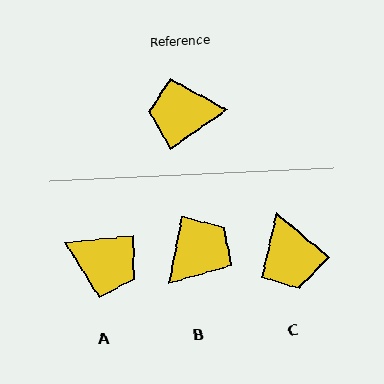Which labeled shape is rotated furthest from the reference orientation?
A, about 151 degrees away.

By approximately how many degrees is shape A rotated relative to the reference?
Approximately 151 degrees counter-clockwise.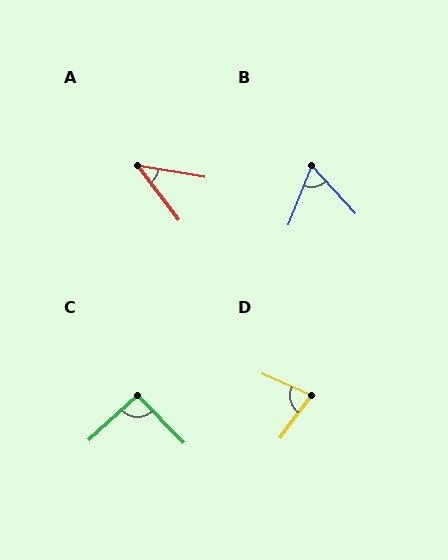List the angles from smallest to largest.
A (43°), B (64°), D (77°), C (92°).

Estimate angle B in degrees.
Approximately 64 degrees.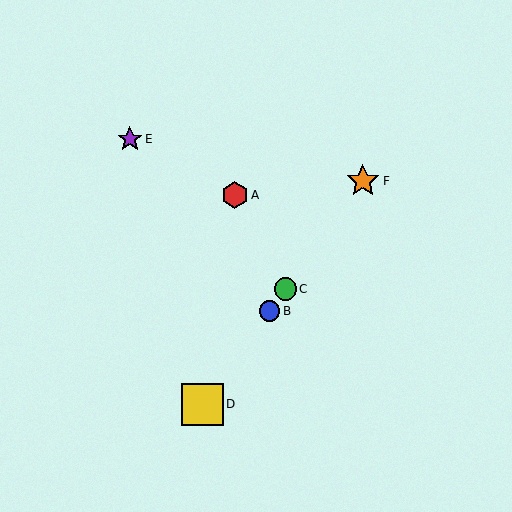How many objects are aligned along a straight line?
4 objects (B, C, D, F) are aligned along a straight line.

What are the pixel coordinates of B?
Object B is at (269, 311).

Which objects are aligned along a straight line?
Objects B, C, D, F are aligned along a straight line.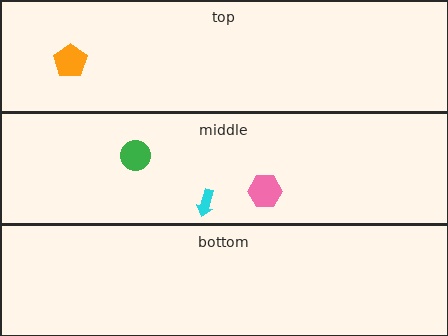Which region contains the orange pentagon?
The top region.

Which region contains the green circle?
The middle region.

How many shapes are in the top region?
1.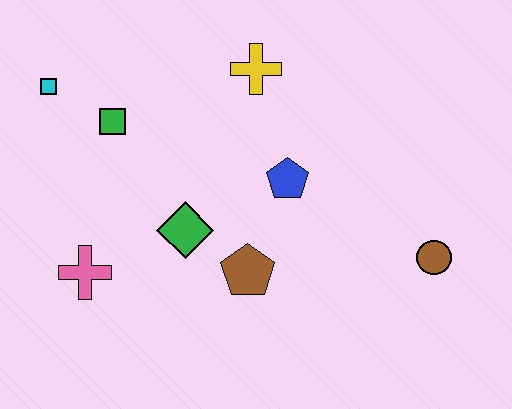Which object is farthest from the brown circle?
The cyan square is farthest from the brown circle.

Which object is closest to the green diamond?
The brown pentagon is closest to the green diamond.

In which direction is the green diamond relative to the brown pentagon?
The green diamond is to the left of the brown pentagon.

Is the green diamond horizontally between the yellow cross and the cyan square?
Yes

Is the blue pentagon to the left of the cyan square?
No